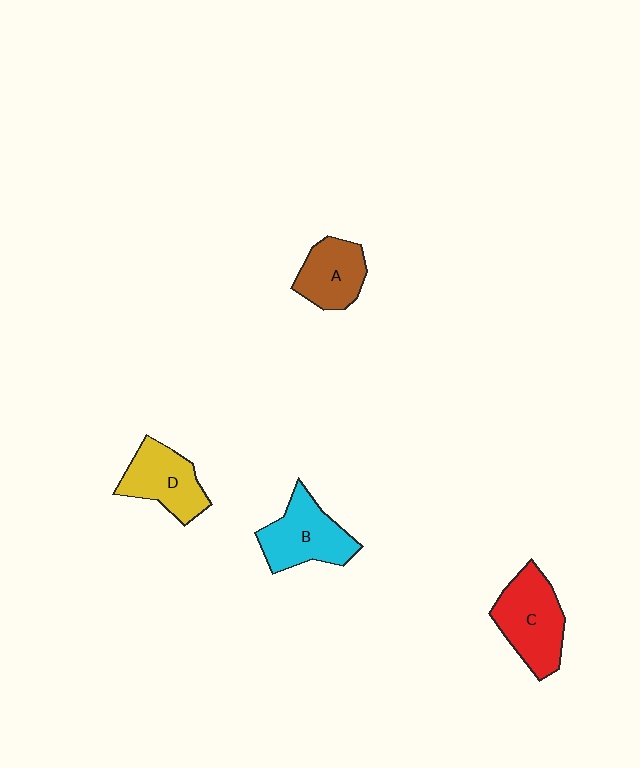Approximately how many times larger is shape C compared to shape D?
Approximately 1.2 times.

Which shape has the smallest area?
Shape A (brown).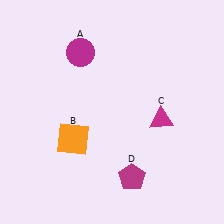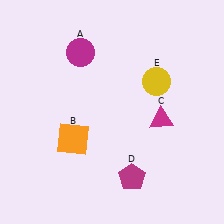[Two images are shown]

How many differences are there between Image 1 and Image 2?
There is 1 difference between the two images.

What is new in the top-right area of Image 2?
A yellow circle (E) was added in the top-right area of Image 2.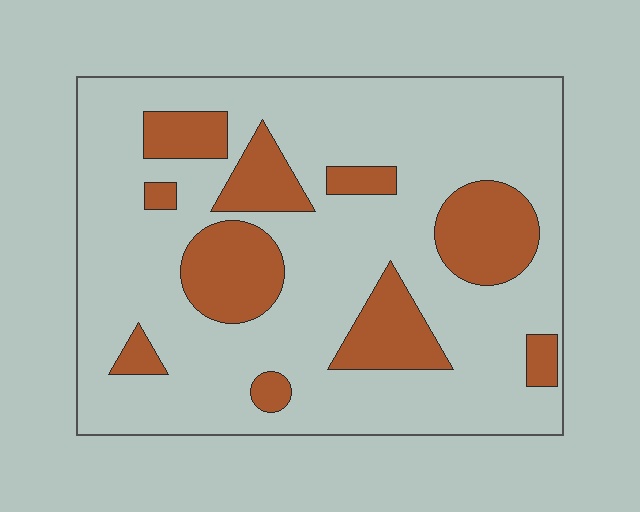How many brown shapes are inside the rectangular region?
10.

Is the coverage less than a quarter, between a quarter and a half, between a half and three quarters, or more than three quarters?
Less than a quarter.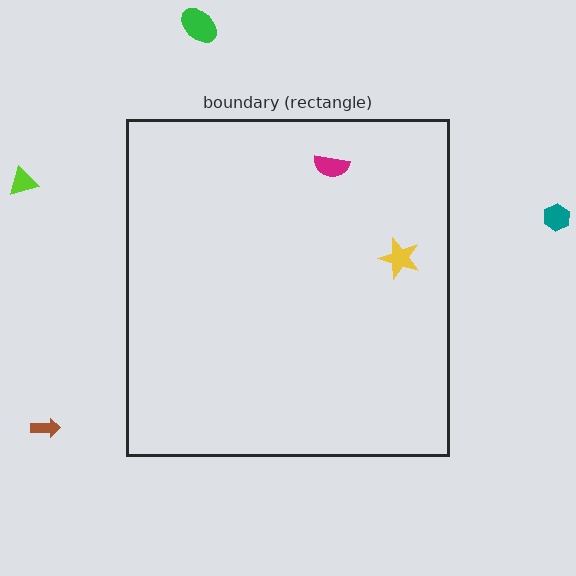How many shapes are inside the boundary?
2 inside, 4 outside.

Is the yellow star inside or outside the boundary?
Inside.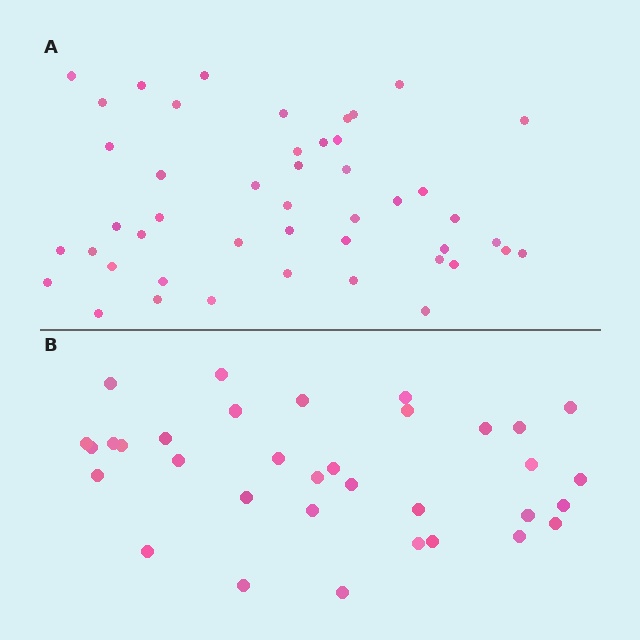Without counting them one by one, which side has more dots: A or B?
Region A (the top region) has more dots.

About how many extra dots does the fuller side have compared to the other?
Region A has roughly 12 or so more dots than region B.